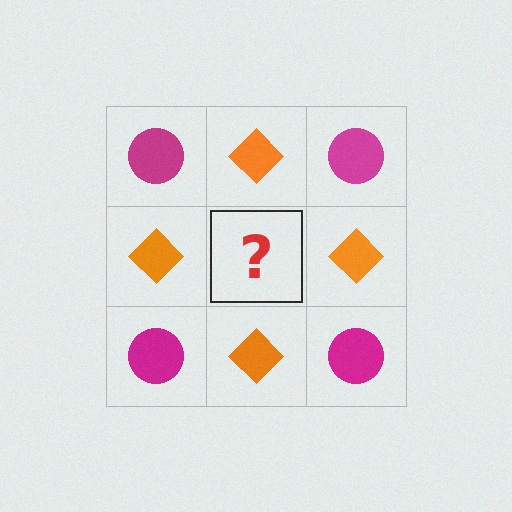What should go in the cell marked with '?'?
The missing cell should contain a magenta circle.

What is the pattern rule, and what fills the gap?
The rule is that it alternates magenta circle and orange diamond in a checkerboard pattern. The gap should be filled with a magenta circle.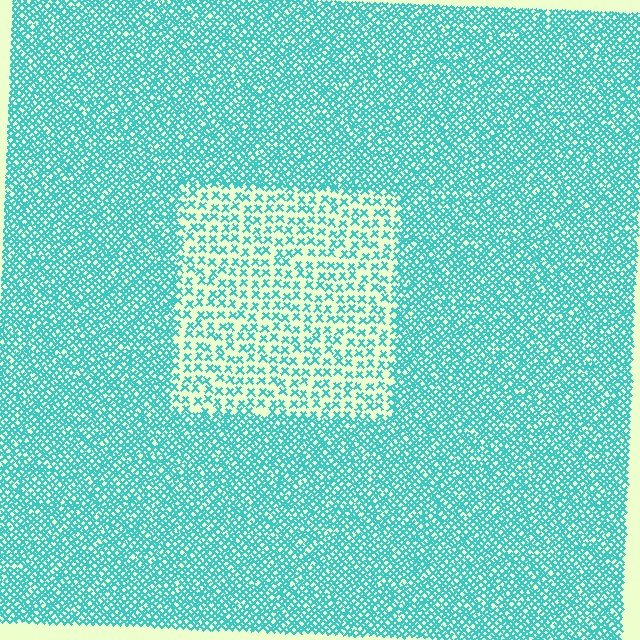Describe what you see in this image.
The image contains small cyan elements arranged at two different densities. A rectangle-shaped region is visible where the elements are less densely packed than the surrounding area.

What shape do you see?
I see a rectangle.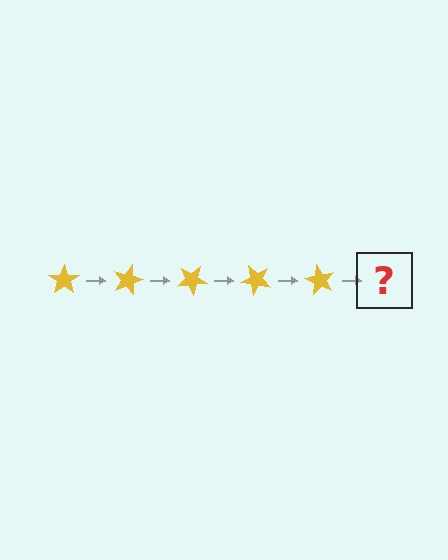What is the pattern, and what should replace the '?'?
The pattern is that the star rotates 15 degrees each step. The '?' should be a yellow star rotated 75 degrees.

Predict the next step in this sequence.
The next step is a yellow star rotated 75 degrees.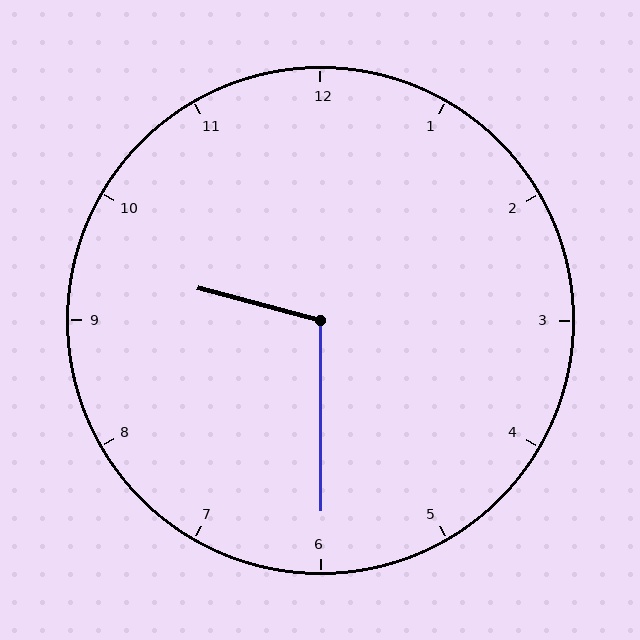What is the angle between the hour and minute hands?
Approximately 105 degrees.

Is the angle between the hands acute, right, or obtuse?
It is obtuse.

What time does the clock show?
9:30.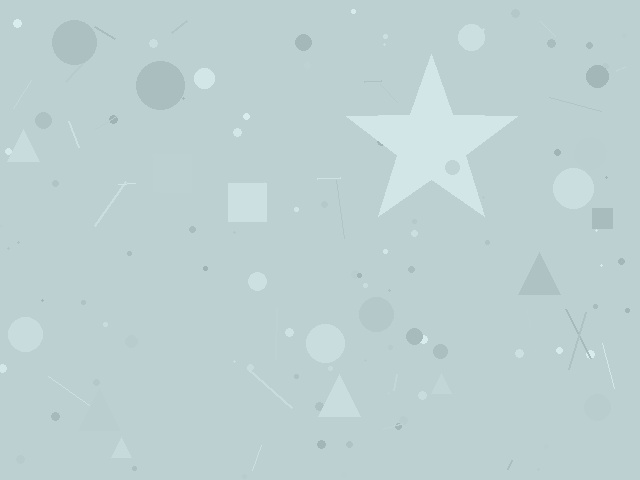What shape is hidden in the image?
A star is hidden in the image.